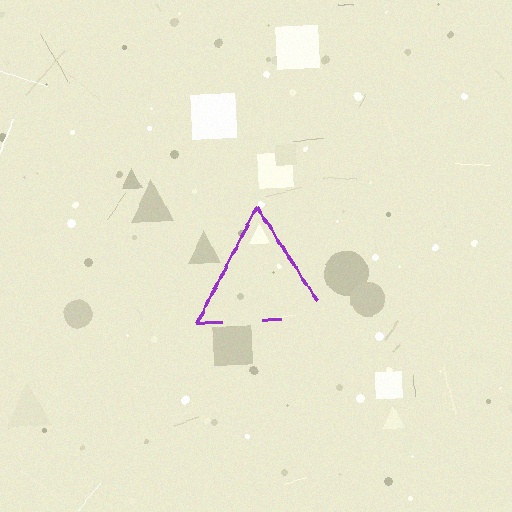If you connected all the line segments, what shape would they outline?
They would outline a triangle.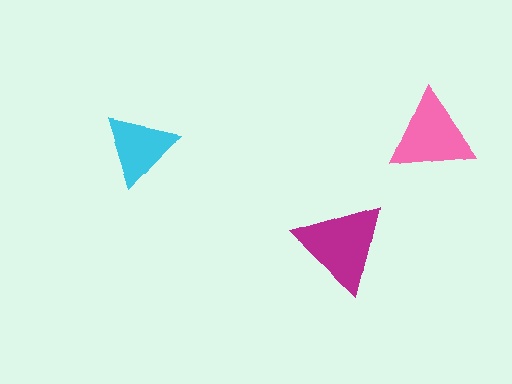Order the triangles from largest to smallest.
the magenta one, the pink one, the cyan one.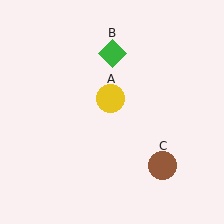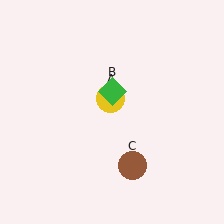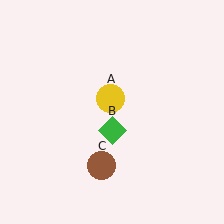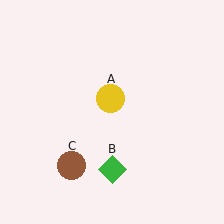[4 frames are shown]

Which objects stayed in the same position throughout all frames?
Yellow circle (object A) remained stationary.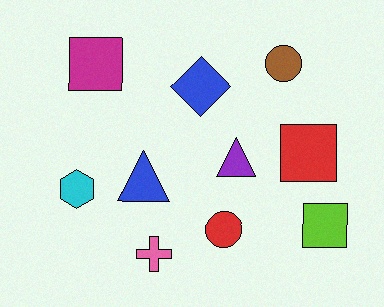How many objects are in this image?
There are 10 objects.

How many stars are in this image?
There are no stars.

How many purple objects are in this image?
There is 1 purple object.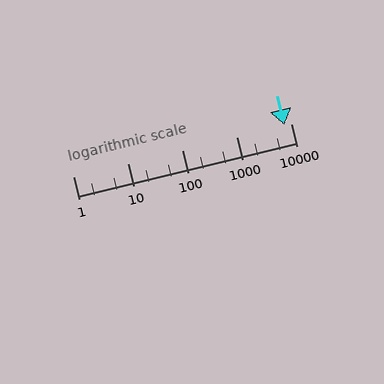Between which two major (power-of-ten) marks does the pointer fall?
The pointer is between 1000 and 10000.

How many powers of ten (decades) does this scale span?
The scale spans 4 decades, from 1 to 10000.